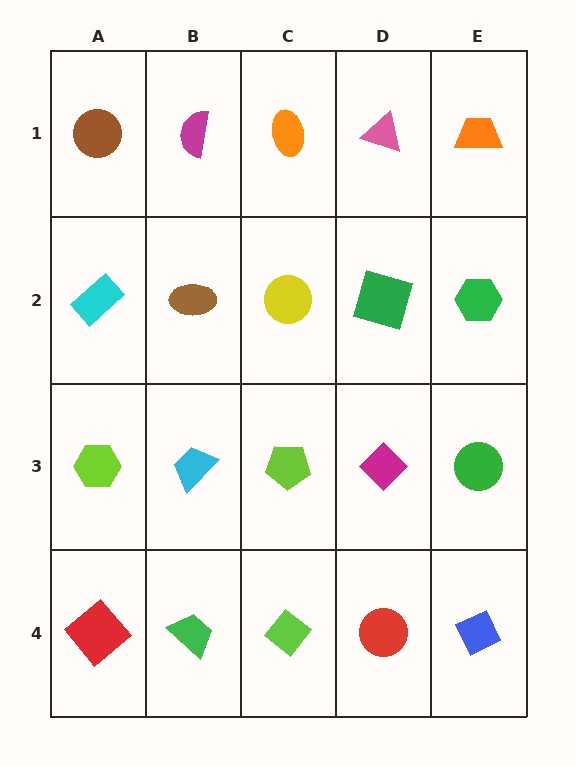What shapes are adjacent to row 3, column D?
A green square (row 2, column D), a red circle (row 4, column D), a lime pentagon (row 3, column C), a green circle (row 3, column E).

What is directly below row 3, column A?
A red diamond.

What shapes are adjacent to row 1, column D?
A green square (row 2, column D), an orange ellipse (row 1, column C), an orange trapezoid (row 1, column E).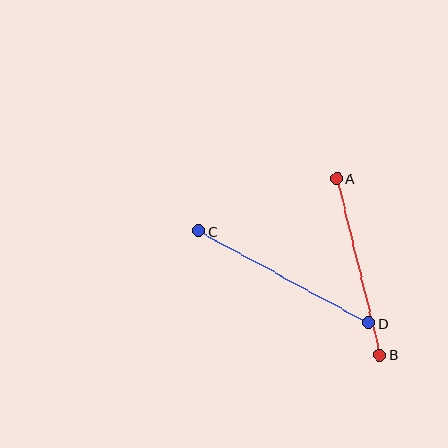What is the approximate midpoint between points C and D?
The midpoint is at approximately (284, 277) pixels.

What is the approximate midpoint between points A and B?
The midpoint is at approximately (358, 267) pixels.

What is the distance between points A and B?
The distance is approximately 182 pixels.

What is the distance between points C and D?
The distance is approximately 193 pixels.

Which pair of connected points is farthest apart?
Points C and D are farthest apart.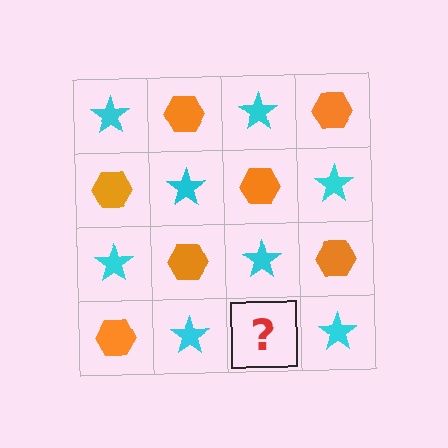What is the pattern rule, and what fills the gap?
The rule is that it alternates cyan star and orange hexagon in a checkerboard pattern. The gap should be filled with an orange hexagon.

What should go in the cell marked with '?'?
The missing cell should contain an orange hexagon.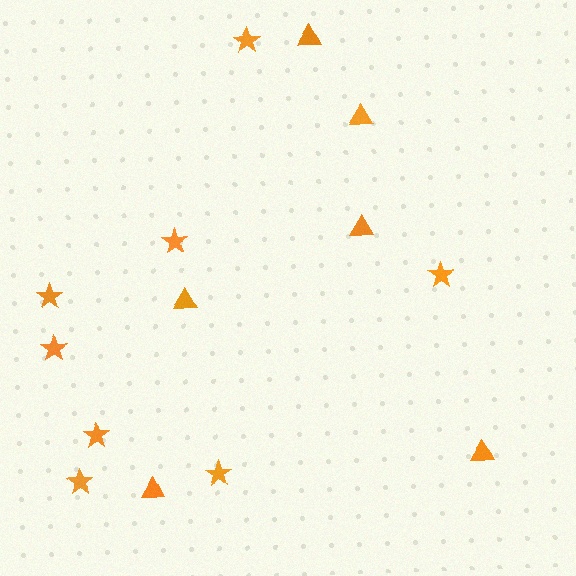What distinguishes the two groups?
There are 2 groups: one group of triangles (6) and one group of stars (8).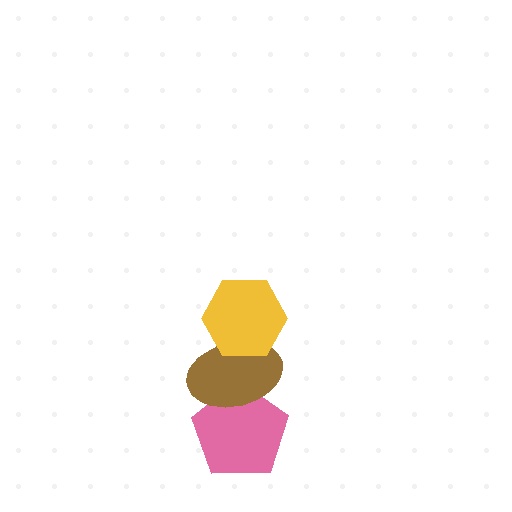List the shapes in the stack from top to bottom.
From top to bottom: the yellow hexagon, the brown ellipse, the pink pentagon.